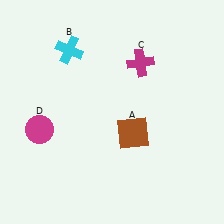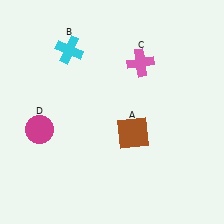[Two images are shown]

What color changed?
The cross (C) changed from magenta in Image 1 to pink in Image 2.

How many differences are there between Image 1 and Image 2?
There is 1 difference between the two images.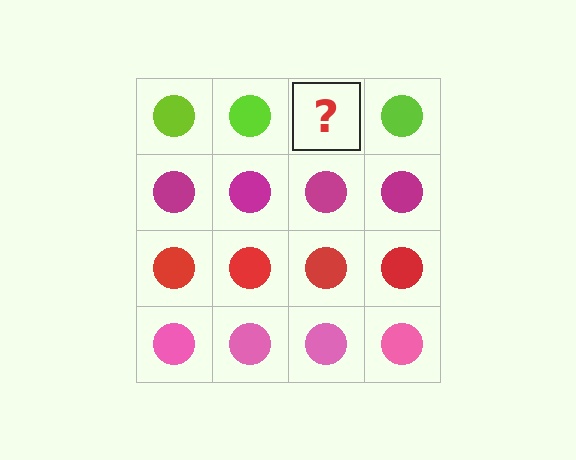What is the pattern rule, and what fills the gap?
The rule is that each row has a consistent color. The gap should be filled with a lime circle.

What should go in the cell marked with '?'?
The missing cell should contain a lime circle.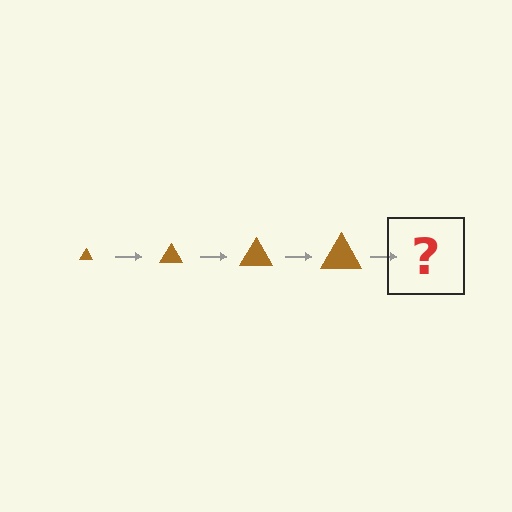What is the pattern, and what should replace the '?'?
The pattern is that the triangle gets progressively larger each step. The '?' should be a brown triangle, larger than the previous one.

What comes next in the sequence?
The next element should be a brown triangle, larger than the previous one.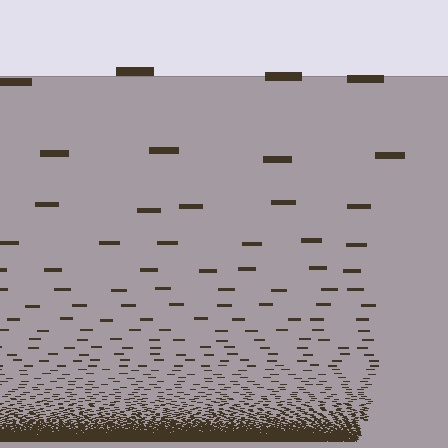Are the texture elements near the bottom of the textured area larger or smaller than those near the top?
Smaller. The gradient is inverted — elements near the bottom are smaller and denser.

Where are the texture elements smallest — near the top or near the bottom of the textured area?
Near the bottom.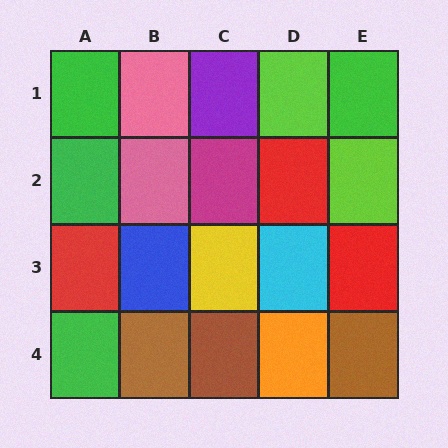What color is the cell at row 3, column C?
Yellow.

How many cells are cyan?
1 cell is cyan.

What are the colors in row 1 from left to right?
Green, pink, purple, lime, green.